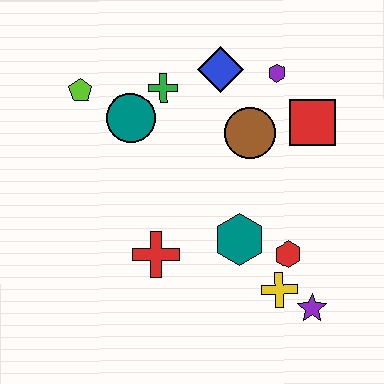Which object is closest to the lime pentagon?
The teal circle is closest to the lime pentagon.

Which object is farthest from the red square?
The lime pentagon is farthest from the red square.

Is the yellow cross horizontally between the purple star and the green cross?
Yes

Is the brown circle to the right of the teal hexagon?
Yes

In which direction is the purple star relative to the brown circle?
The purple star is below the brown circle.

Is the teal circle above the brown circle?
Yes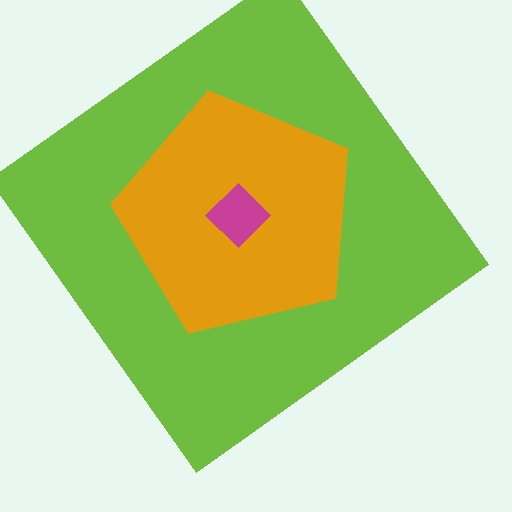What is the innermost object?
The magenta diamond.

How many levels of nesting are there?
3.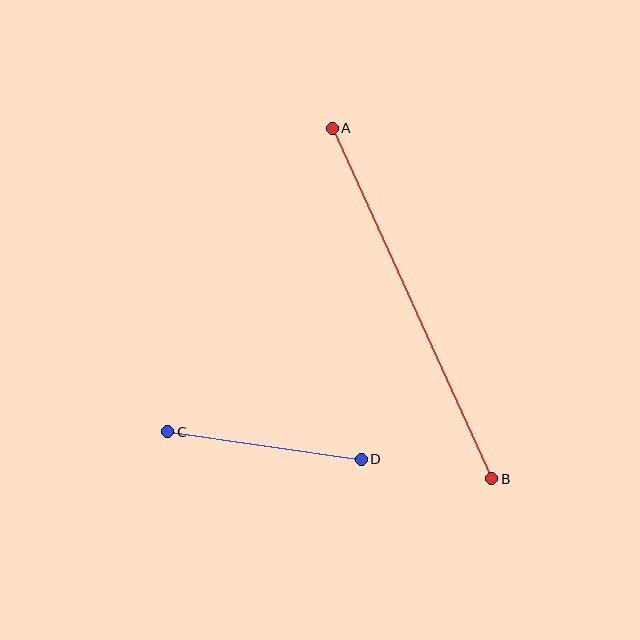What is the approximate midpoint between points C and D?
The midpoint is at approximately (264, 446) pixels.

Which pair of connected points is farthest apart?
Points A and B are farthest apart.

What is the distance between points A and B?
The distance is approximately 385 pixels.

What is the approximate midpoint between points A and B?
The midpoint is at approximately (412, 303) pixels.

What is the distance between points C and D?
The distance is approximately 195 pixels.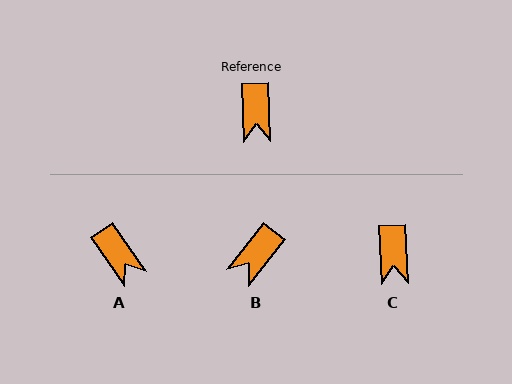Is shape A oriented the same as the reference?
No, it is off by about 33 degrees.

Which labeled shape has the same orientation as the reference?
C.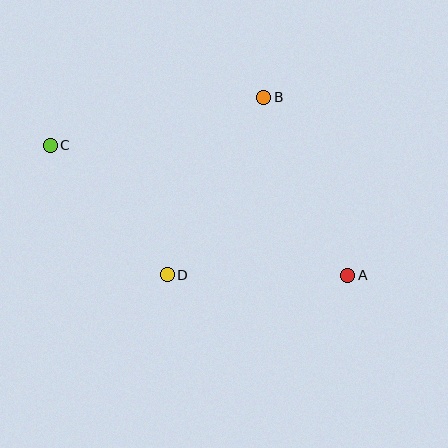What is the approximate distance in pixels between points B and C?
The distance between B and C is approximately 219 pixels.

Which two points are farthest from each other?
Points A and C are farthest from each other.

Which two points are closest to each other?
Points C and D are closest to each other.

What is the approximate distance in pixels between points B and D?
The distance between B and D is approximately 202 pixels.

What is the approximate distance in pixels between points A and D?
The distance between A and D is approximately 181 pixels.